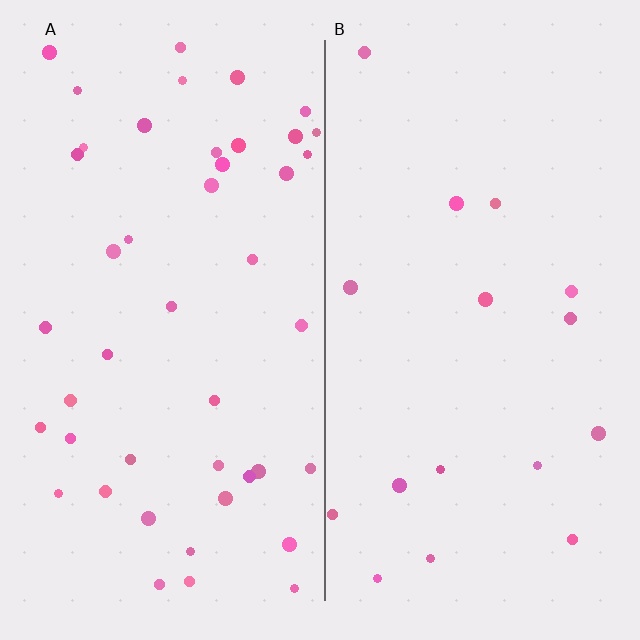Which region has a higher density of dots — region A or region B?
A (the left).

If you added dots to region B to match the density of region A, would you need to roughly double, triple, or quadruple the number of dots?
Approximately triple.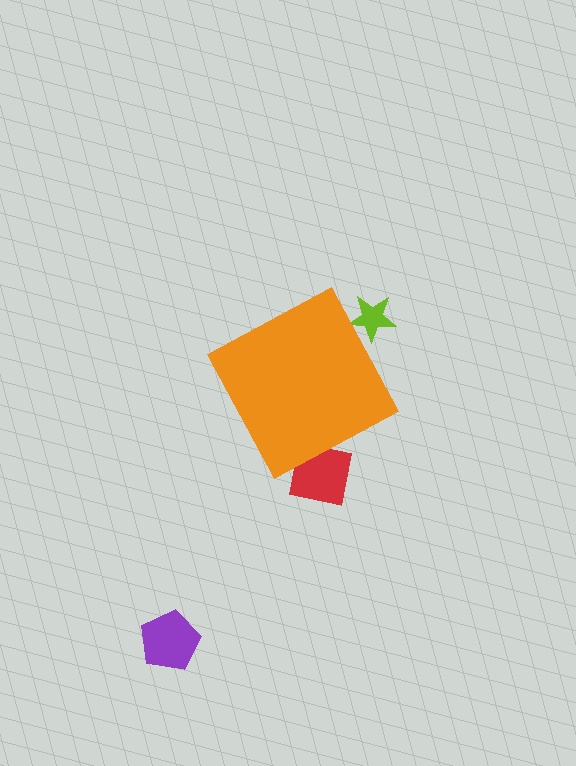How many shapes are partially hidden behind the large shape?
2 shapes are partially hidden.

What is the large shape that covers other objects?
An orange diamond.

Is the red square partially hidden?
Yes, the red square is partially hidden behind the orange diamond.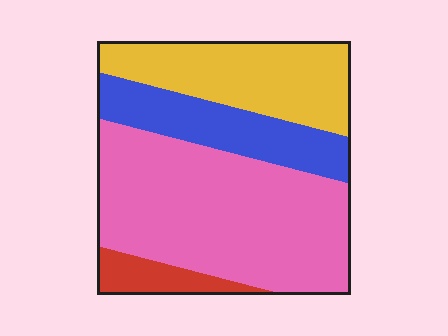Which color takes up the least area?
Red, at roughly 5%.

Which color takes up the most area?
Pink, at roughly 50%.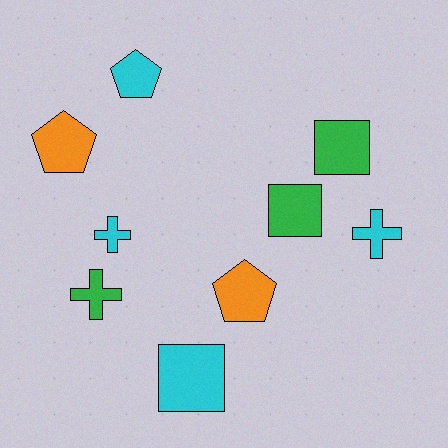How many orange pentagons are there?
There are 2 orange pentagons.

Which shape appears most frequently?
Cross, with 3 objects.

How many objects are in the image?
There are 9 objects.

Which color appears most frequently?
Cyan, with 4 objects.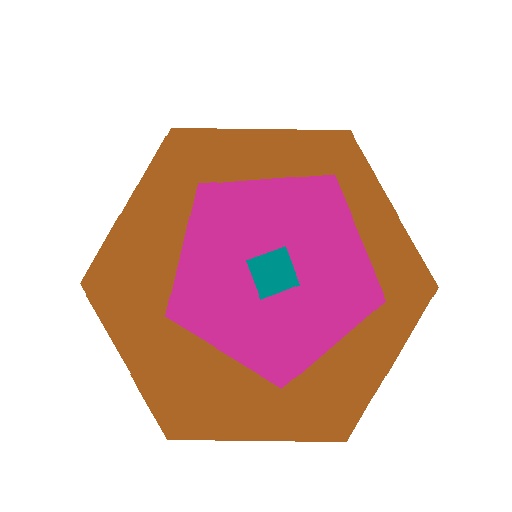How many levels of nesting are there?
3.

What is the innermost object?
The teal diamond.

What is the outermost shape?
The brown hexagon.